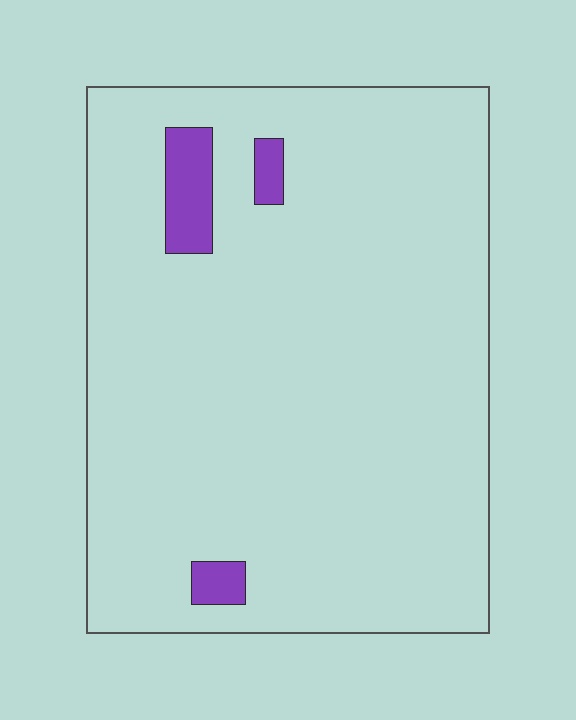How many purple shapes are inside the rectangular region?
3.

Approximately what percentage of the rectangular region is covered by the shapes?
Approximately 5%.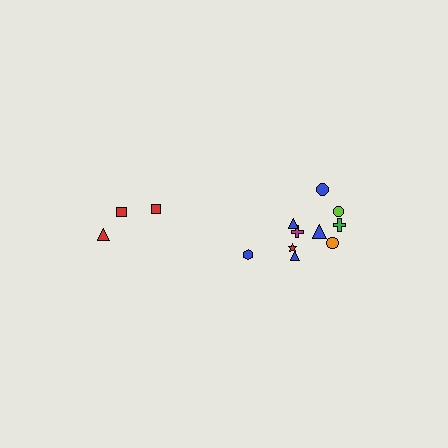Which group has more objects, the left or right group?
The right group.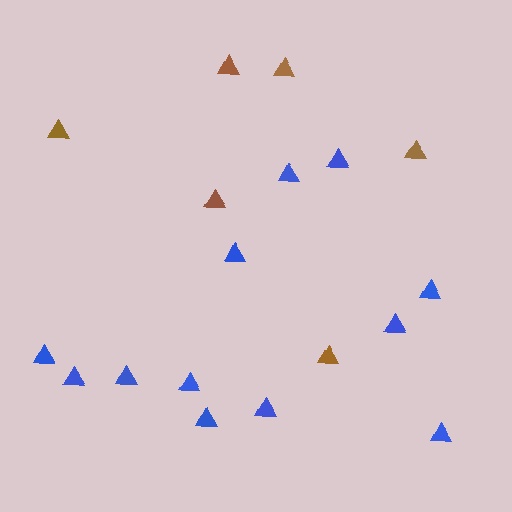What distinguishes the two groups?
There are 2 groups: one group of brown triangles (6) and one group of blue triangles (12).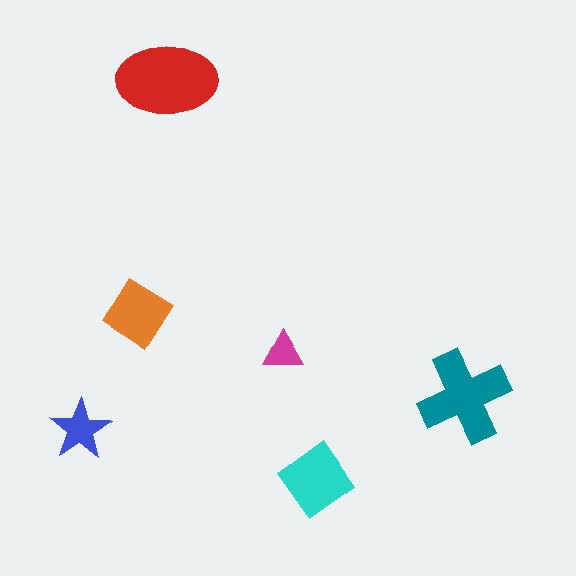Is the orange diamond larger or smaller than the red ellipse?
Smaller.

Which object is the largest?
The red ellipse.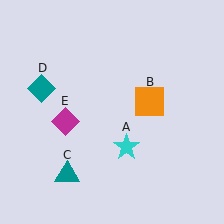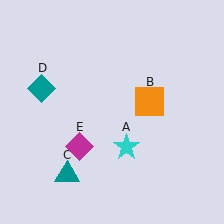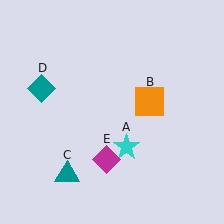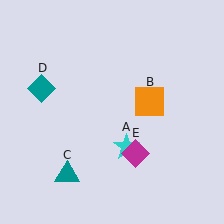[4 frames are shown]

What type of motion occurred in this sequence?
The magenta diamond (object E) rotated counterclockwise around the center of the scene.